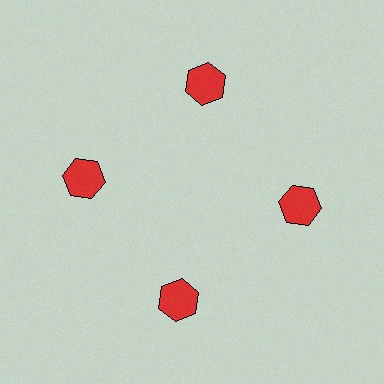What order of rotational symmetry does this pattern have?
This pattern has 4-fold rotational symmetry.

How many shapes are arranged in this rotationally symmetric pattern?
There are 4 shapes, arranged in 4 groups of 1.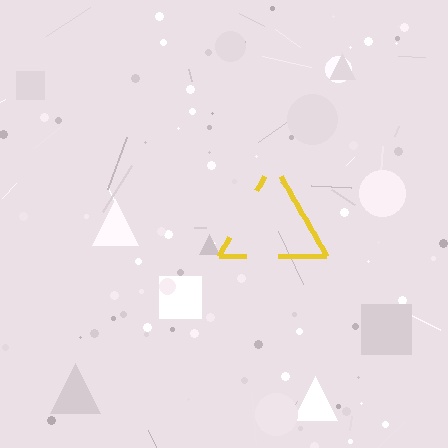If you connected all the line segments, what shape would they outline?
They would outline a triangle.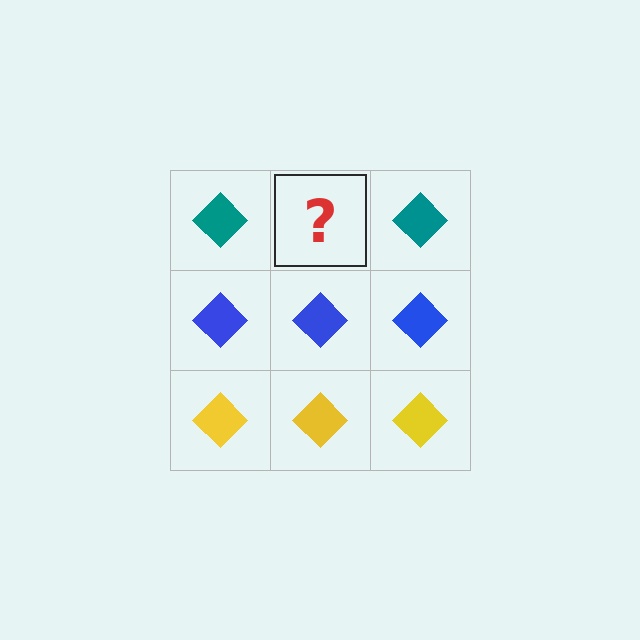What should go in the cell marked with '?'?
The missing cell should contain a teal diamond.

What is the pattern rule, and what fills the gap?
The rule is that each row has a consistent color. The gap should be filled with a teal diamond.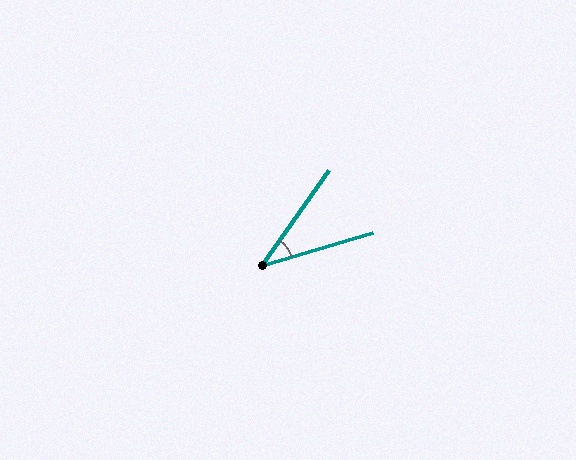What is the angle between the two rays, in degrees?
Approximately 38 degrees.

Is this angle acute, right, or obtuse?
It is acute.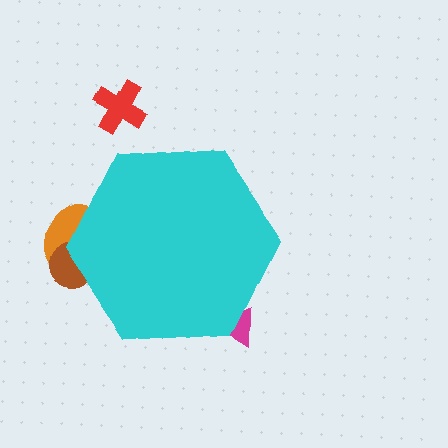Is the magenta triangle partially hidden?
Yes, the magenta triangle is partially hidden behind the cyan hexagon.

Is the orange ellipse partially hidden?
Yes, the orange ellipse is partially hidden behind the cyan hexagon.